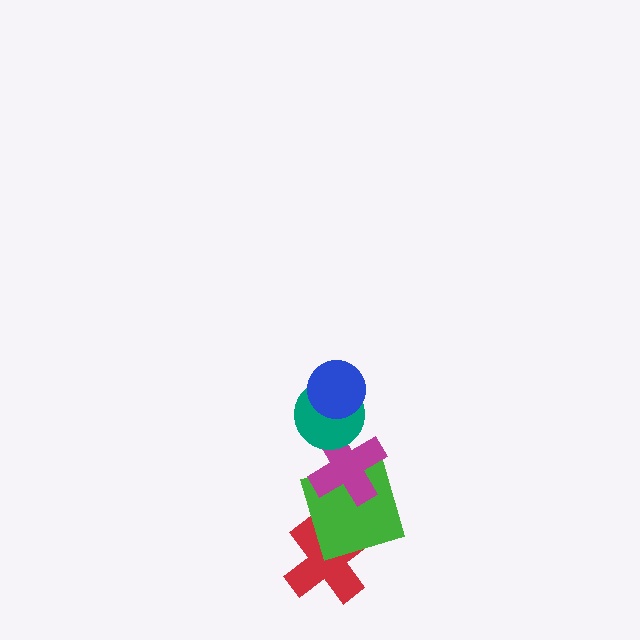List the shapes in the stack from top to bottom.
From top to bottom: the blue circle, the teal circle, the magenta cross, the green square, the red cross.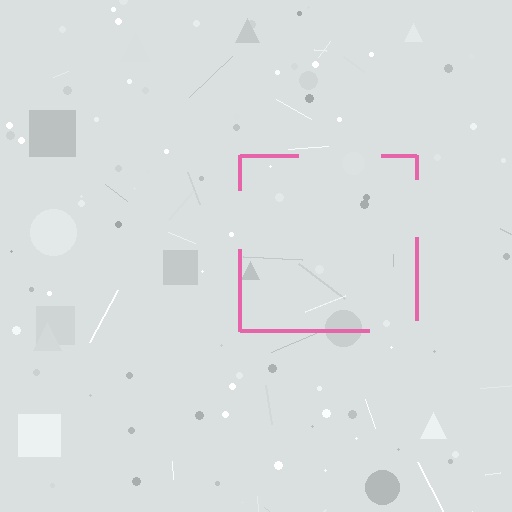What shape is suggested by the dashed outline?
The dashed outline suggests a square.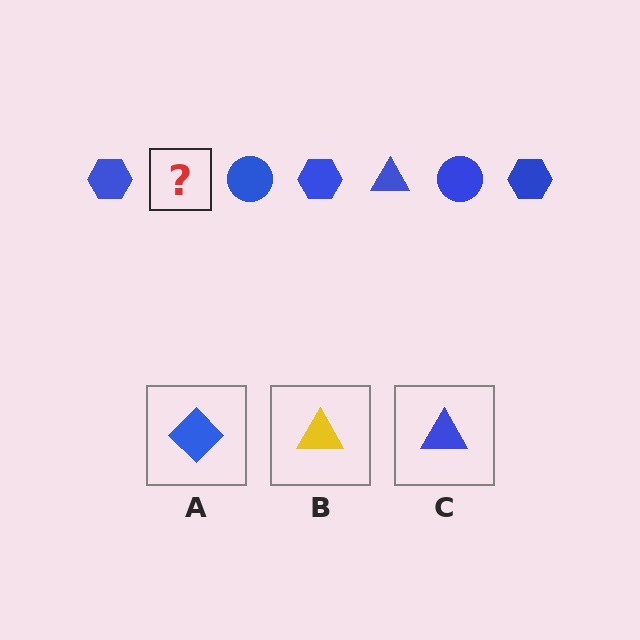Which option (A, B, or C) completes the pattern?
C.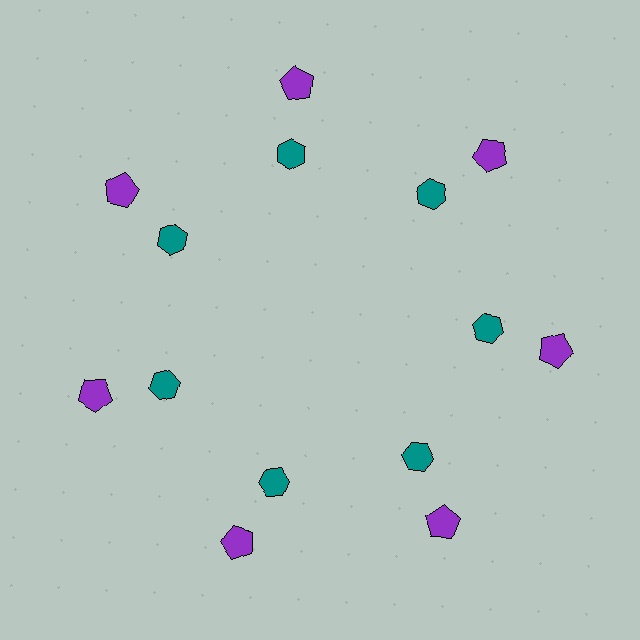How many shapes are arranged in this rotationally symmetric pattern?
There are 14 shapes, arranged in 7 groups of 2.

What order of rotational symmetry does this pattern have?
This pattern has 7-fold rotational symmetry.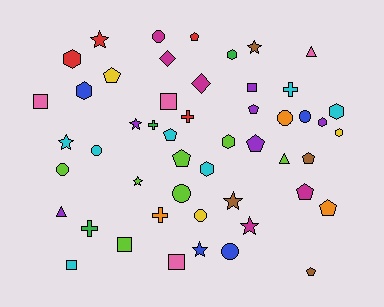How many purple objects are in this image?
There are 6 purple objects.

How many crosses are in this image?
There are 5 crosses.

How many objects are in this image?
There are 50 objects.